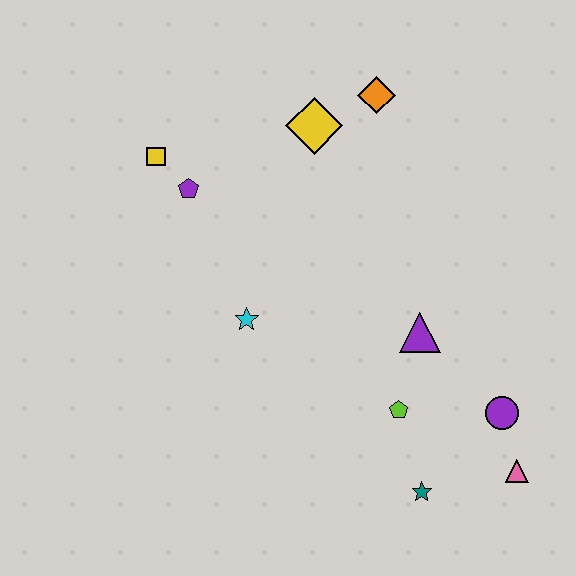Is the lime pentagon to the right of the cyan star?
Yes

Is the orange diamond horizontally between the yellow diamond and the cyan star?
No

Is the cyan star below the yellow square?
Yes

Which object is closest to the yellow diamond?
The orange diamond is closest to the yellow diamond.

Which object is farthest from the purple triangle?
The yellow square is farthest from the purple triangle.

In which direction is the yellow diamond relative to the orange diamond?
The yellow diamond is to the left of the orange diamond.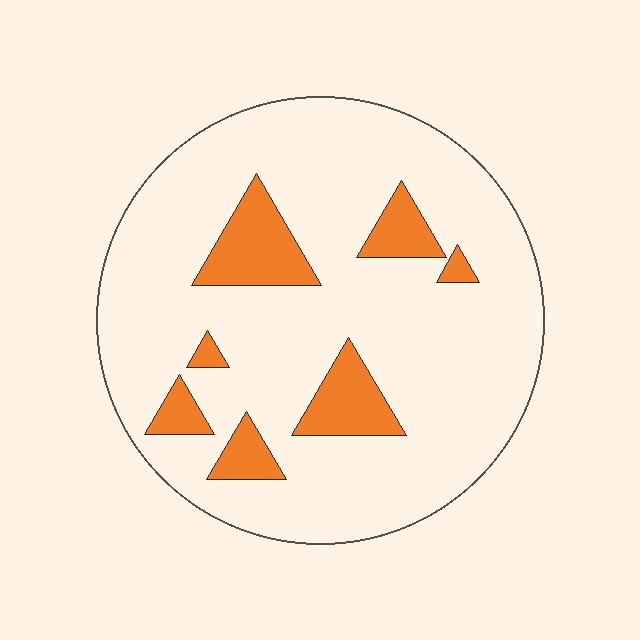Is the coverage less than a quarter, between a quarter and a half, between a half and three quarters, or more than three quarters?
Less than a quarter.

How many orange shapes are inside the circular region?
7.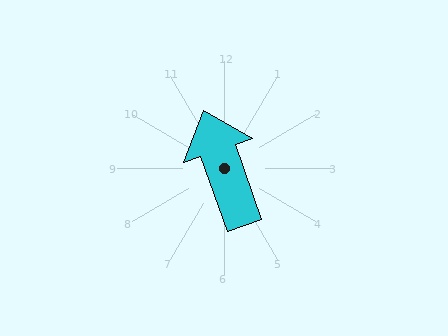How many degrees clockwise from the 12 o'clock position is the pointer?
Approximately 340 degrees.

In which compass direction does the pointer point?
North.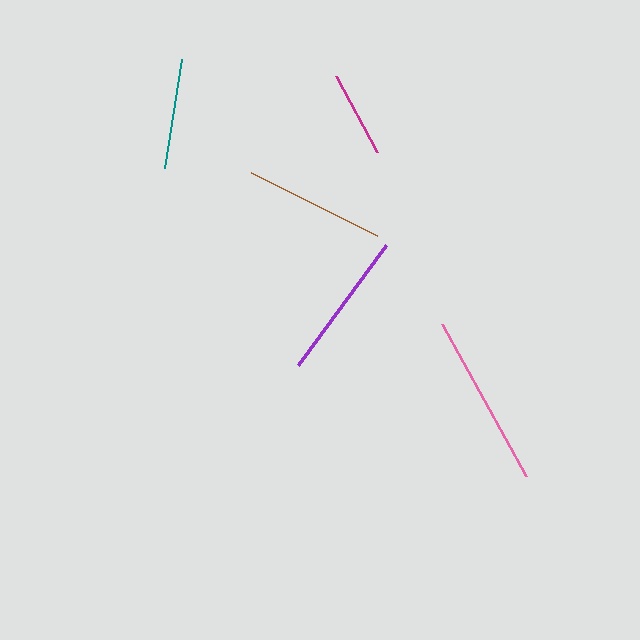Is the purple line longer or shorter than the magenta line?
The purple line is longer than the magenta line.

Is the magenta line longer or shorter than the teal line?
The teal line is longer than the magenta line.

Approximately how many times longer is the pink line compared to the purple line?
The pink line is approximately 1.2 times the length of the purple line.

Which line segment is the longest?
The pink line is the longest at approximately 174 pixels.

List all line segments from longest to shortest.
From longest to shortest: pink, purple, brown, teal, magenta.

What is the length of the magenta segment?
The magenta segment is approximately 86 pixels long.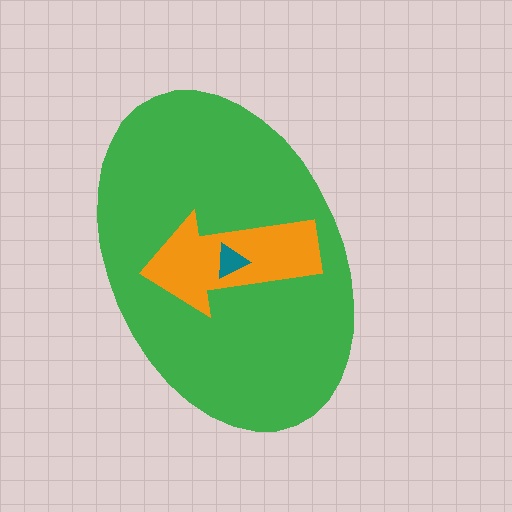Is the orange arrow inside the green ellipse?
Yes.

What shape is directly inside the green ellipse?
The orange arrow.